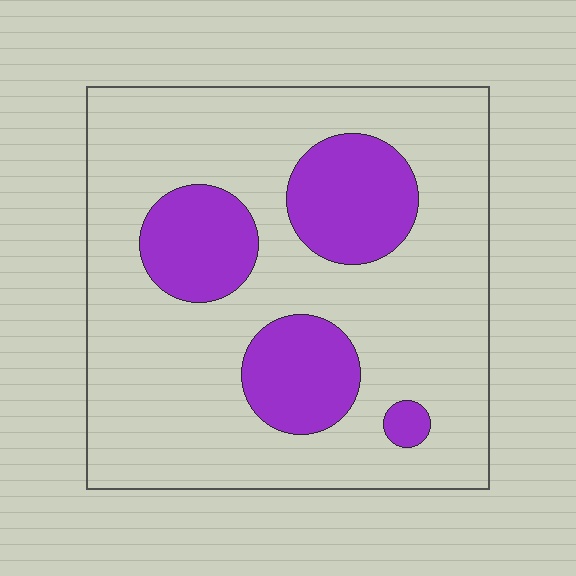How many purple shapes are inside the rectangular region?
4.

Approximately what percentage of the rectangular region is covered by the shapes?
Approximately 25%.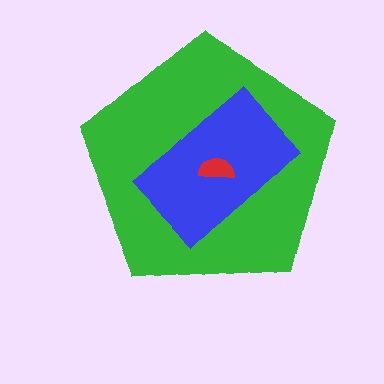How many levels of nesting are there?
3.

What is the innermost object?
The red semicircle.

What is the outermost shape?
The green pentagon.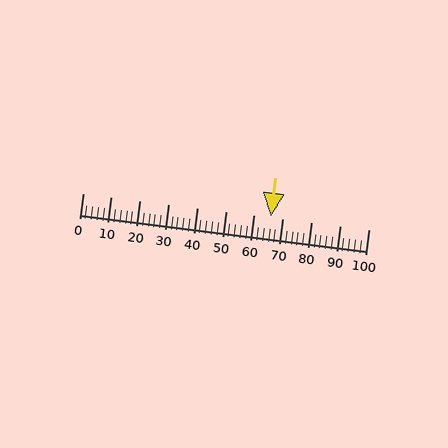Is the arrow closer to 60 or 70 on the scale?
The arrow is closer to 70.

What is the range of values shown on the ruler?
The ruler shows values from 0 to 100.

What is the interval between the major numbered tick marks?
The major tick marks are spaced 10 units apart.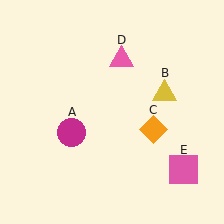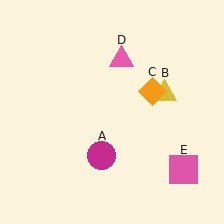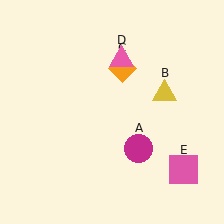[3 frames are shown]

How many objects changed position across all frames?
2 objects changed position: magenta circle (object A), orange diamond (object C).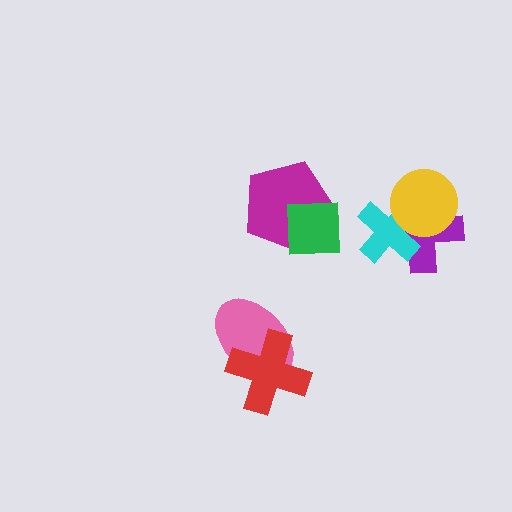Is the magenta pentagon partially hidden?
Yes, it is partially covered by another shape.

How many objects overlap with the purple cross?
2 objects overlap with the purple cross.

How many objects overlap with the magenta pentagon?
1 object overlaps with the magenta pentagon.